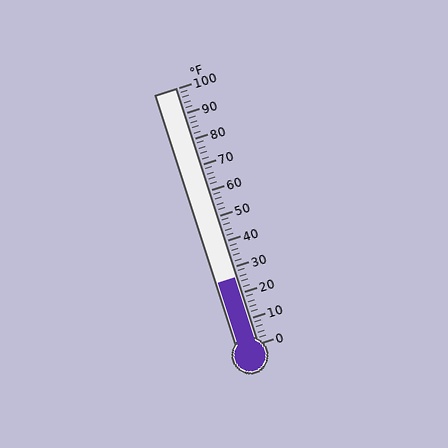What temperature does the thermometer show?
The thermometer shows approximately 26°F.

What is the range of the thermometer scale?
The thermometer scale ranges from 0°F to 100°F.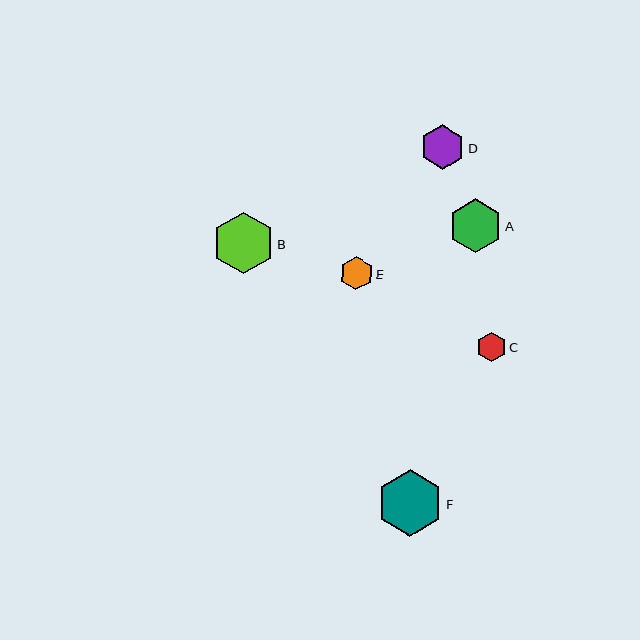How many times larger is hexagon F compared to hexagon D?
Hexagon F is approximately 1.5 times the size of hexagon D.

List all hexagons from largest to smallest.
From largest to smallest: F, B, A, D, E, C.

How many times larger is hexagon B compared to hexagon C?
Hexagon B is approximately 2.1 times the size of hexagon C.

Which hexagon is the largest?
Hexagon F is the largest with a size of approximately 66 pixels.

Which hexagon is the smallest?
Hexagon C is the smallest with a size of approximately 29 pixels.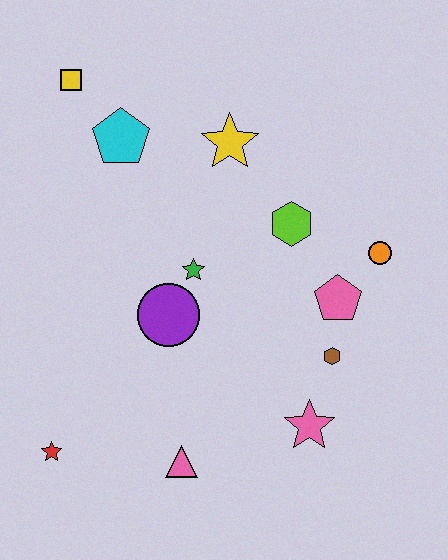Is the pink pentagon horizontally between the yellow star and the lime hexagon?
No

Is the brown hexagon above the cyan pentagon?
No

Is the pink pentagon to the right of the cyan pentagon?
Yes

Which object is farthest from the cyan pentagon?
The pink star is farthest from the cyan pentagon.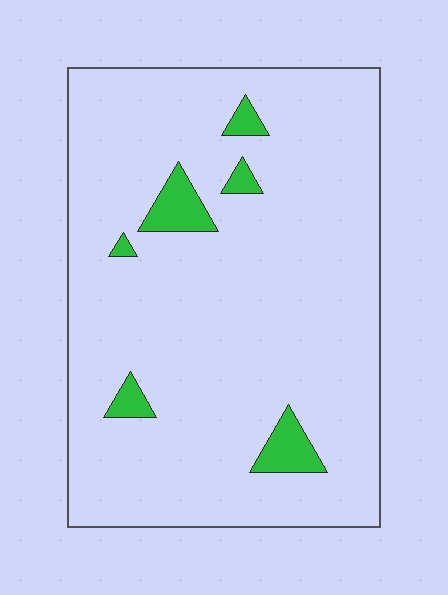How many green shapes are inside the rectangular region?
6.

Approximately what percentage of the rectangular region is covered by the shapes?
Approximately 5%.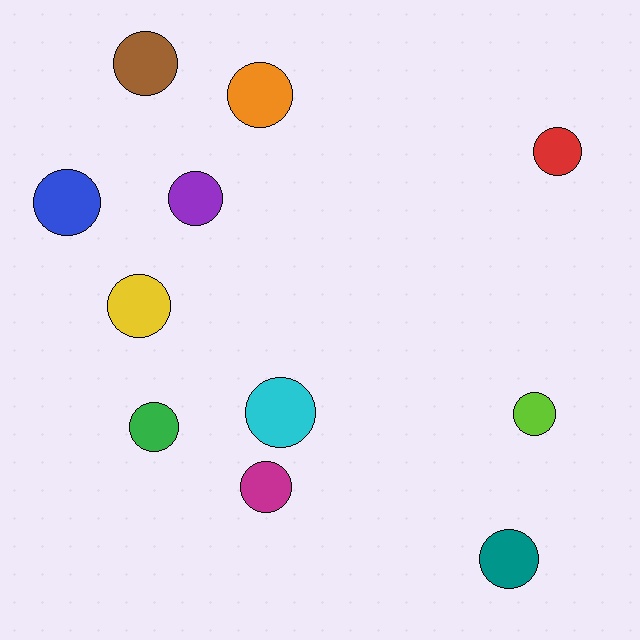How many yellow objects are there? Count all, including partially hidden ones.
There is 1 yellow object.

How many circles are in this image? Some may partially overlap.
There are 11 circles.